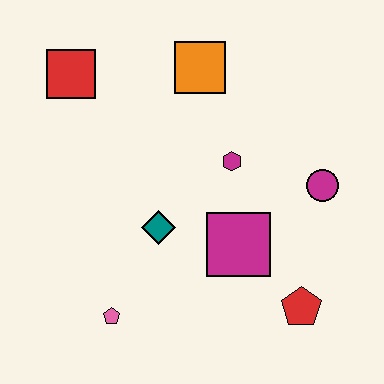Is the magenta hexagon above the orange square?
No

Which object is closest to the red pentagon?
The magenta square is closest to the red pentagon.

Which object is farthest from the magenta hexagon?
The pink pentagon is farthest from the magenta hexagon.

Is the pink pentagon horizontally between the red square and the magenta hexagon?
Yes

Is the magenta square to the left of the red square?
No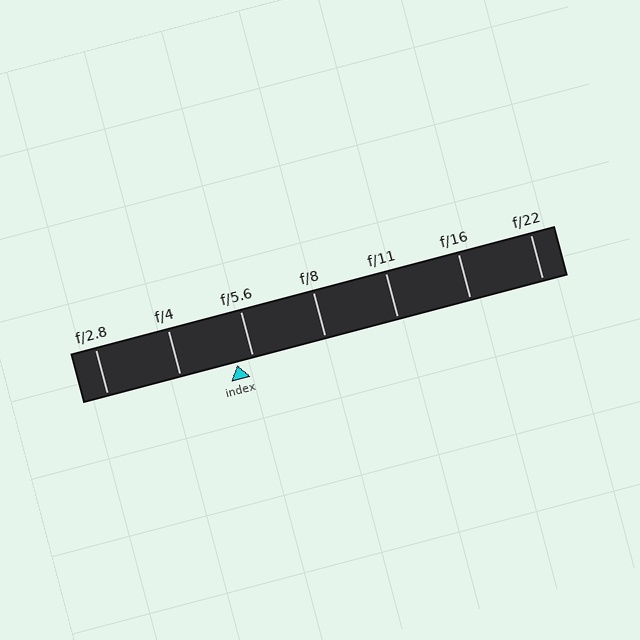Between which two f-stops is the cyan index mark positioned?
The index mark is between f/4 and f/5.6.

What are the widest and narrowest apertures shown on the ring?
The widest aperture shown is f/2.8 and the narrowest is f/22.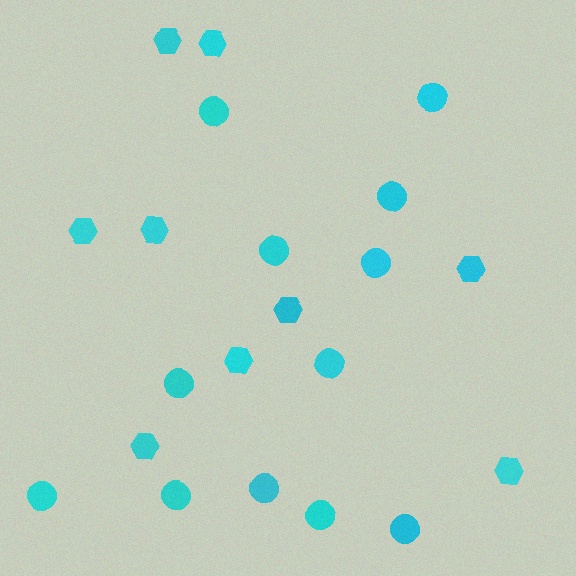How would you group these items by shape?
There are 2 groups: one group of circles (12) and one group of hexagons (9).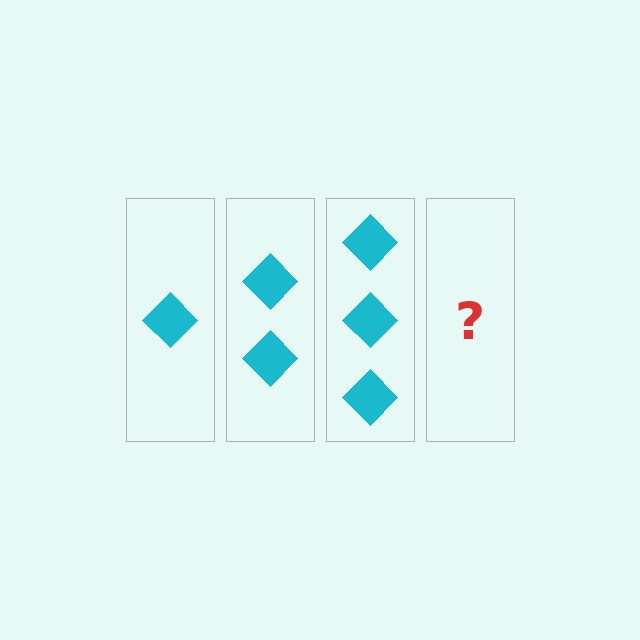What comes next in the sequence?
The next element should be 4 diamonds.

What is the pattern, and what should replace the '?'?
The pattern is that each step adds one more diamond. The '?' should be 4 diamonds.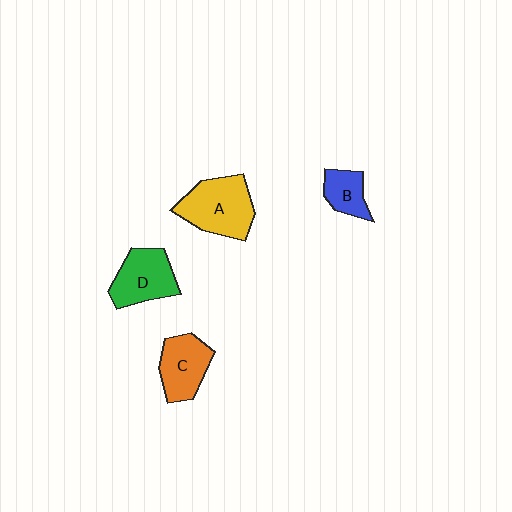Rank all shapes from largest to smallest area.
From largest to smallest: A (yellow), D (green), C (orange), B (blue).